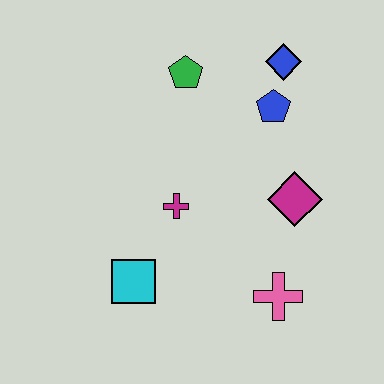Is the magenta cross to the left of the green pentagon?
Yes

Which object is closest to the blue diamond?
The blue pentagon is closest to the blue diamond.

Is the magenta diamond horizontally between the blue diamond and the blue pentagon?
No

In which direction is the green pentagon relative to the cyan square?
The green pentagon is above the cyan square.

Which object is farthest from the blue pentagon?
The cyan square is farthest from the blue pentagon.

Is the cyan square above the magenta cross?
No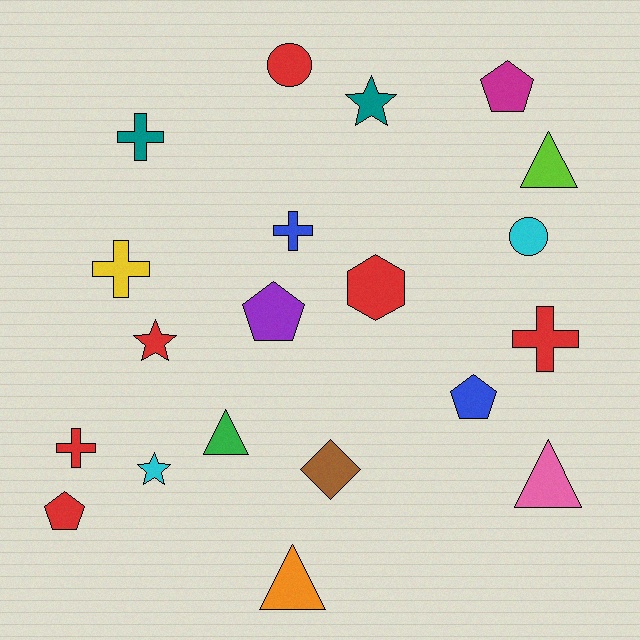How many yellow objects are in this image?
There is 1 yellow object.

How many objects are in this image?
There are 20 objects.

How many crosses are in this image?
There are 5 crosses.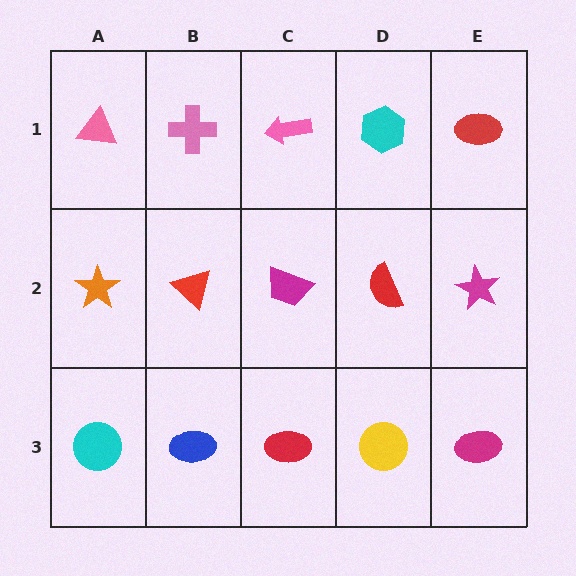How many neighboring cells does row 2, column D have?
4.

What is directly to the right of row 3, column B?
A red ellipse.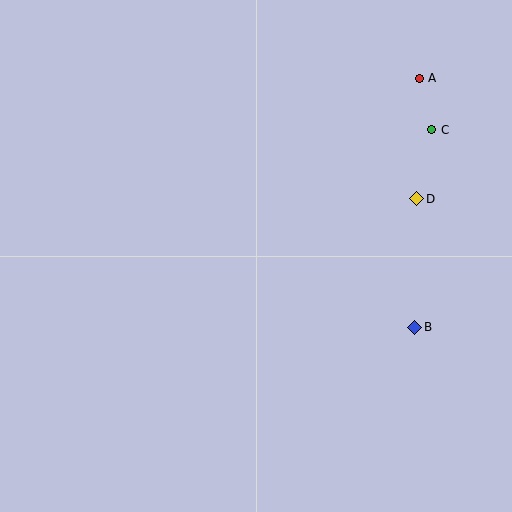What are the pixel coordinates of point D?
Point D is at (417, 199).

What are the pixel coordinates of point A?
Point A is at (419, 78).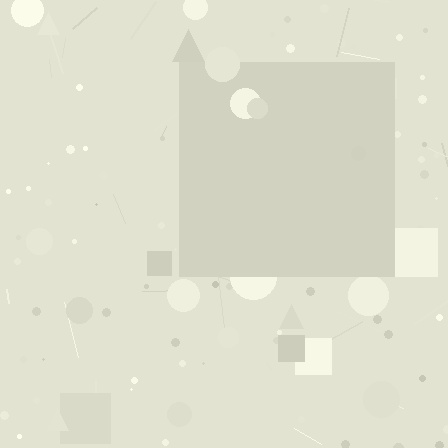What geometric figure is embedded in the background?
A square is embedded in the background.